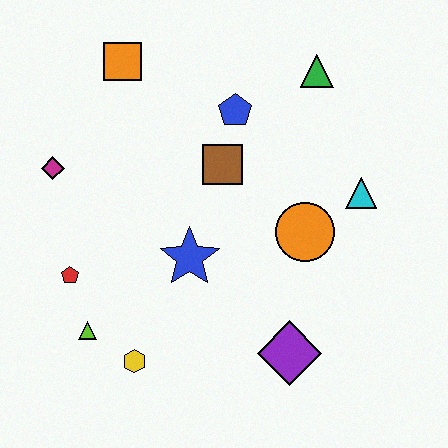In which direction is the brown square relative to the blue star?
The brown square is above the blue star.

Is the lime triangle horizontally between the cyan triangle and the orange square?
No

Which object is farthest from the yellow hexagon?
The green triangle is farthest from the yellow hexagon.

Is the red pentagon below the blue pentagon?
Yes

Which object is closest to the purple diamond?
The orange circle is closest to the purple diamond.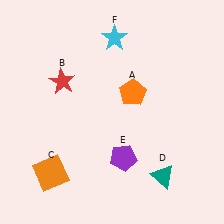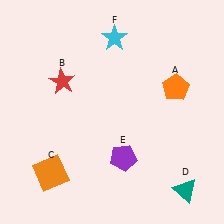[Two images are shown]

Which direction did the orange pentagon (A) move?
The orange pentagon (A) moved right.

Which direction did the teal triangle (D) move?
The teal triangle (D) moved right.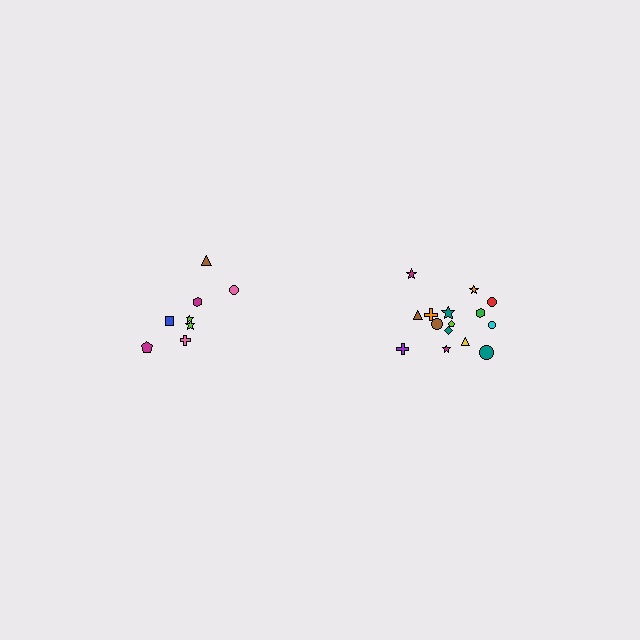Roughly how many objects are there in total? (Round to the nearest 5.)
Roughly 25 objects in total.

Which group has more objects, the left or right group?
The right group.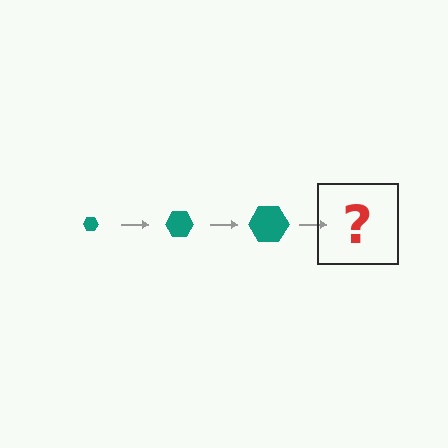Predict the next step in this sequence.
The next step is a teal hexagon, larger than the previous one.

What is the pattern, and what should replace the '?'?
The pattern is that the hexagon gets progressively larger each step. The '?' should be a teal hexagon, larger than the previous one.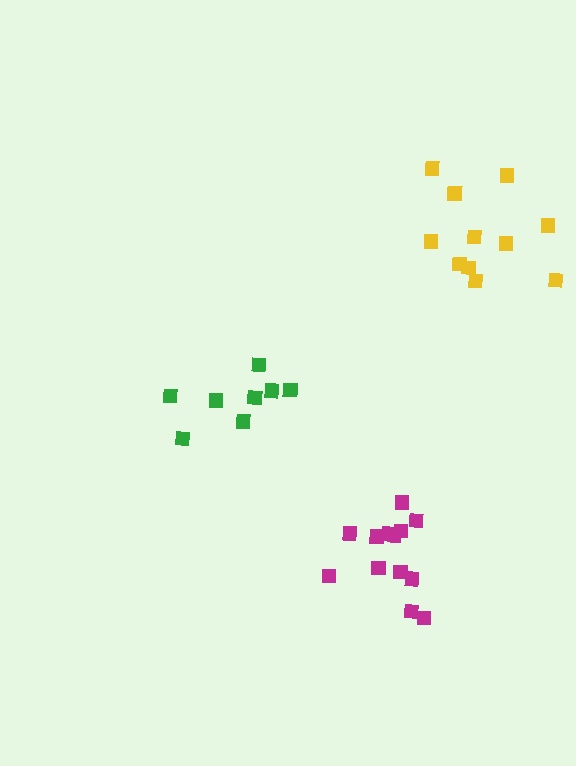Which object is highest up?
The yellow cluster is topmost.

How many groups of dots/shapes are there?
There are 3 groups.